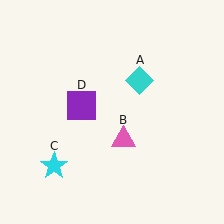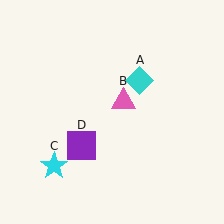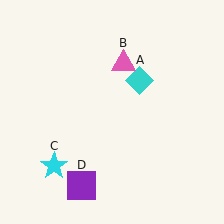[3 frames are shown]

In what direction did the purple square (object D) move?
The purple square (object D) moved down.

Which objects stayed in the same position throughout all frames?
Cyan diamond (object A) and cyan star (object C) remained stationary.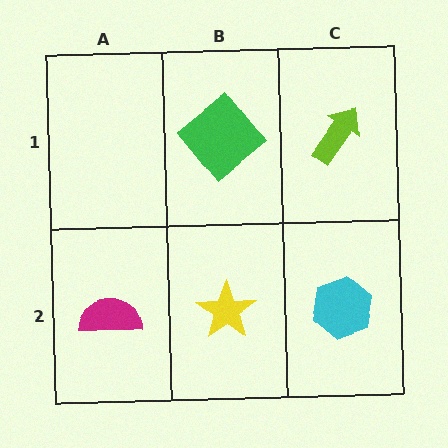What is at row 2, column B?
A yellow star.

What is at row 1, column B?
A green diamond.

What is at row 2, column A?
A magenta semicircle.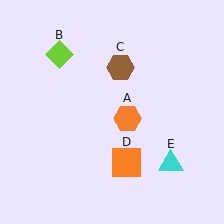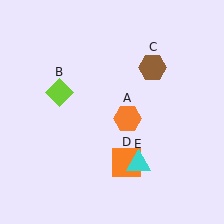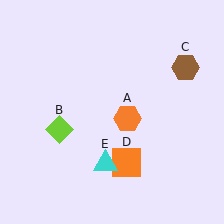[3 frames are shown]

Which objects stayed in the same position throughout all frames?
Orange hexagon (object A) and orange square (object D) remained stationary.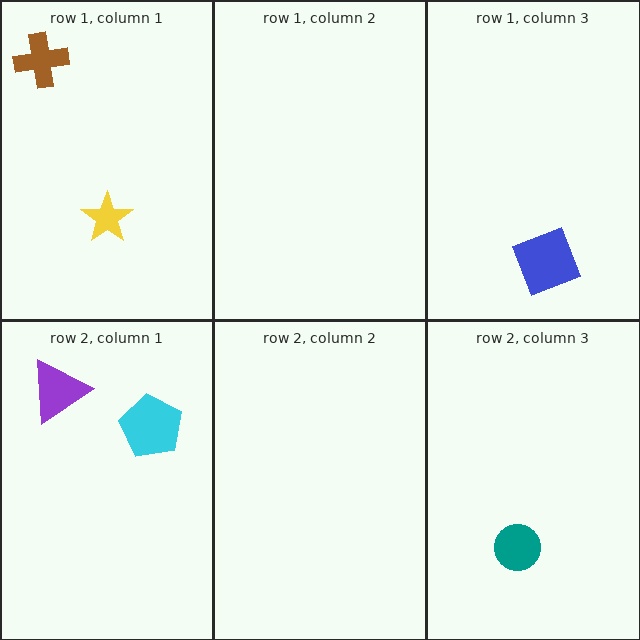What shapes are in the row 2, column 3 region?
The teal circle.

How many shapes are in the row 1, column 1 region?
2.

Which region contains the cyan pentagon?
The row 2, column 1 region.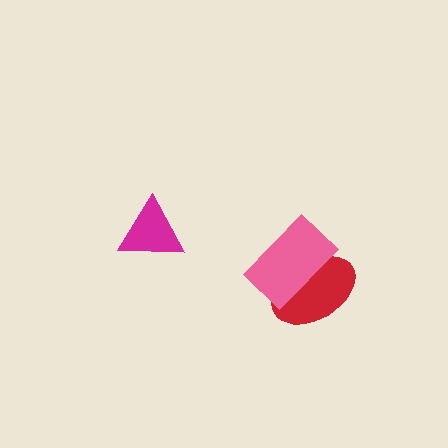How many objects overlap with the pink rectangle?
1 object overlaps with the pink rectangle.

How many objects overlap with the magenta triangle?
0 objects overlap with the magenta triangle.